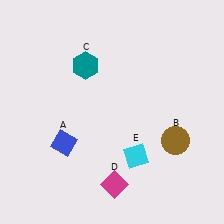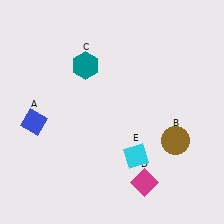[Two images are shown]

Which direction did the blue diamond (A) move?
The blue diamond (A) moved left.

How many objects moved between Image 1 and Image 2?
2 objects moved between the two images.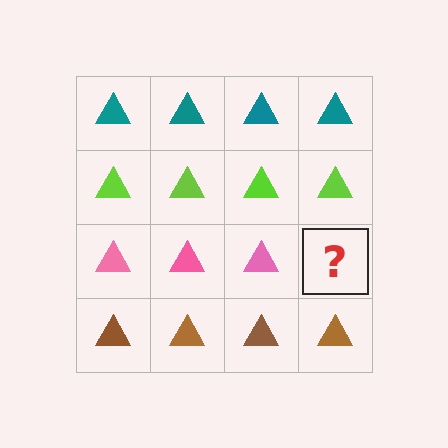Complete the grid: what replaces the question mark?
The question mark should be replaced with a pink triangle.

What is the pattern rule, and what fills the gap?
The rule is that each row has a consistent color. The gap should be filled with a pink triangle.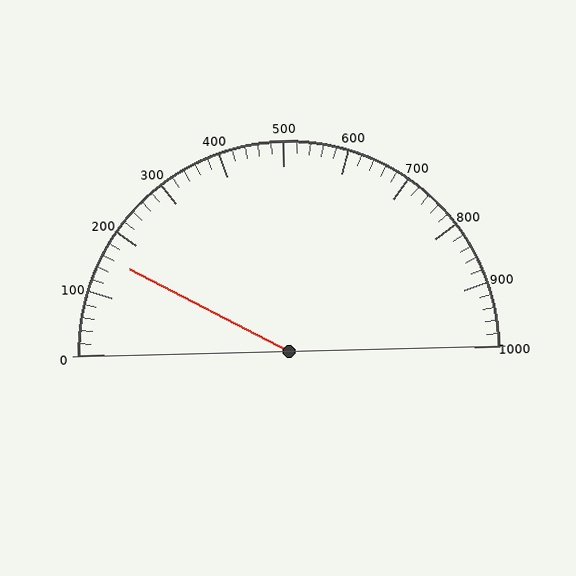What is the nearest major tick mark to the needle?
The nearest major tick mark is 200.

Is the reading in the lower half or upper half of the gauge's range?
The reading is in the lower half of the range (0 to 1000).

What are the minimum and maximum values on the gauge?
The gauge ranges from 0 to 1000.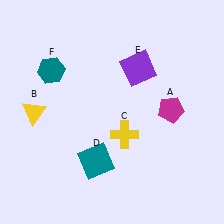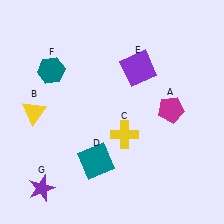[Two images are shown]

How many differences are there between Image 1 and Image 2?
There is 1 difference between the two images.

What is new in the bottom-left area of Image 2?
A purple star (G) was added in the bottom-left area of Image 2.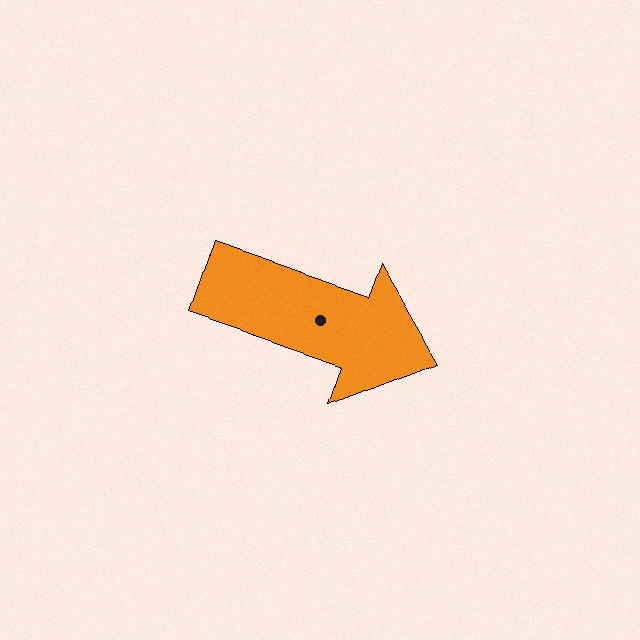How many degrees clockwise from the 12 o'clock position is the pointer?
Approximately 109 degrees.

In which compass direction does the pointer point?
East.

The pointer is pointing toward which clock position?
Roughly 4 o'clock.